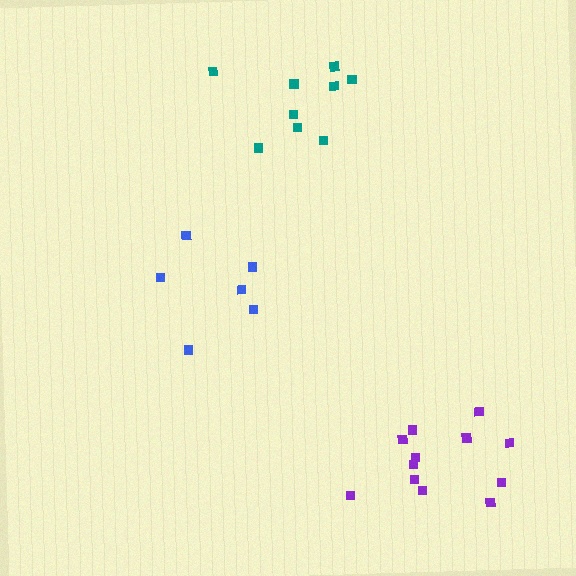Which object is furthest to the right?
The purple cluster is rightmost.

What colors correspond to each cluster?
The clusters are colored: purple, blue, teal.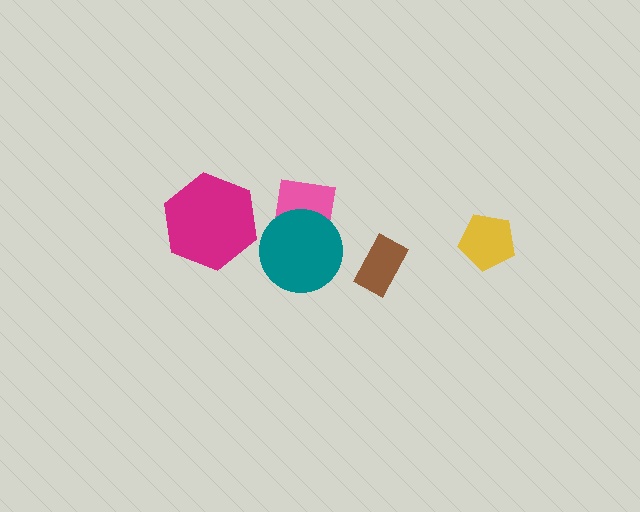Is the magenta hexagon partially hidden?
No, no other shape covers it.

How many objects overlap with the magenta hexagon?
0 objects overlap with the magenta hexagon.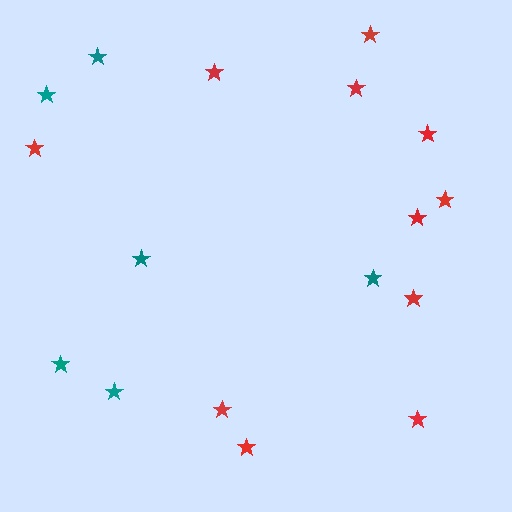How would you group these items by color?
There are 2 groups: one group of teal stars (6) and one group of red stars (11).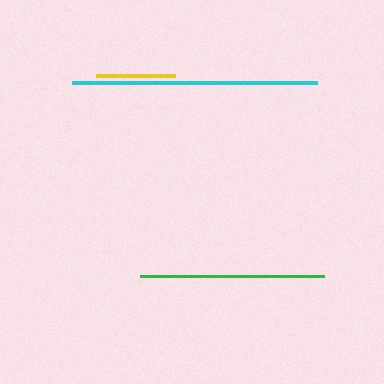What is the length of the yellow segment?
The yellow segment is approximately 80 pixels long.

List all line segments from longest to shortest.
From longest to shortest: cyan, green, yellow.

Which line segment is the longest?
The cyan line is the longest at approximately 245 pixels.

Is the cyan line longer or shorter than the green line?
The cyan line is longer than the green line.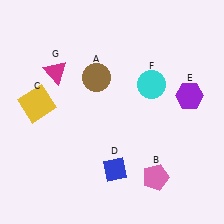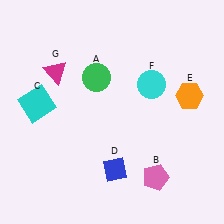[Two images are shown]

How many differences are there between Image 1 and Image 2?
There are 3 differences between the two images.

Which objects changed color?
A changed from brown to green. C changed from yellow to cyan. E changed from purple to orange.